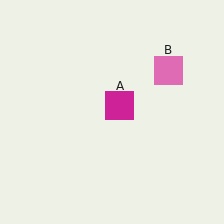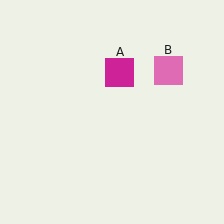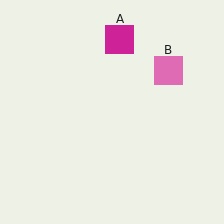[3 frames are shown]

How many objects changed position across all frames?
1 object changed position: magenta square (object A).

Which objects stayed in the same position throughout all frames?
Pink square (object B) remained stationary.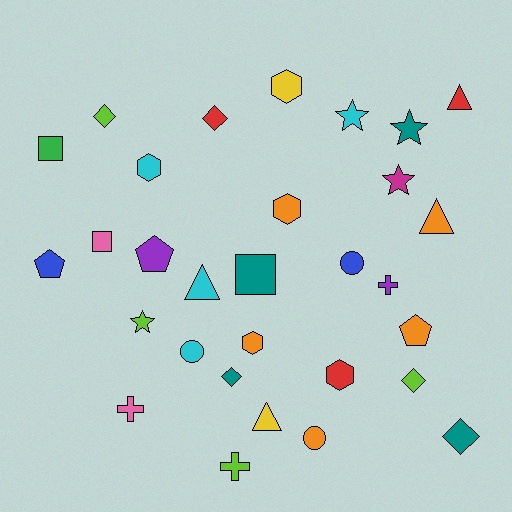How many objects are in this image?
There are 30 objects.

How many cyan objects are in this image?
There are 4 cyan objects.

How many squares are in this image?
There are 3 squares.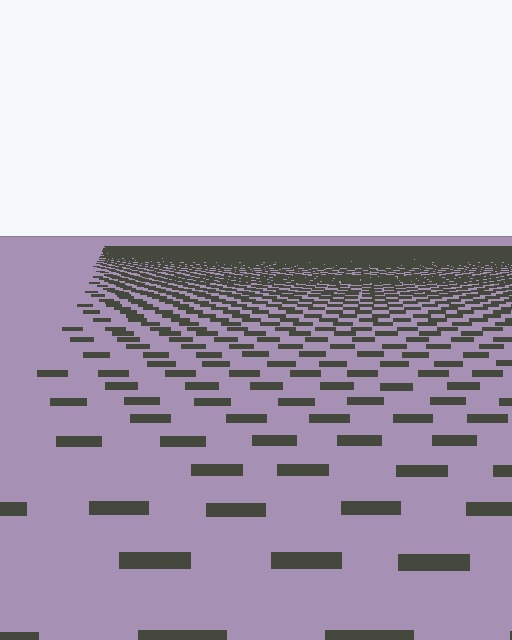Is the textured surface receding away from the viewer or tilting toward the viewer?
The surface is receding away from the viewer. Texture elements get smaller and denser toward the top.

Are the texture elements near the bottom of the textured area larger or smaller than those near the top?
Larger. Near the bottom, elements are closer to the viewer and appear at a bigger on-screen size.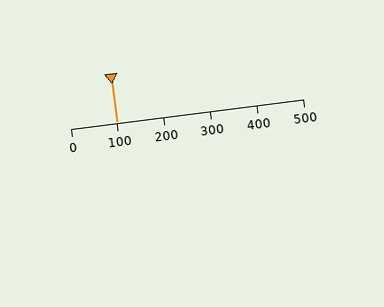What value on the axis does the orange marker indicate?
The marker indicates approximately 100.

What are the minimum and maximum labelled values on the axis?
The axis runs from 0 to 500.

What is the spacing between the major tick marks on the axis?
The major ticks are spaced 100 apart.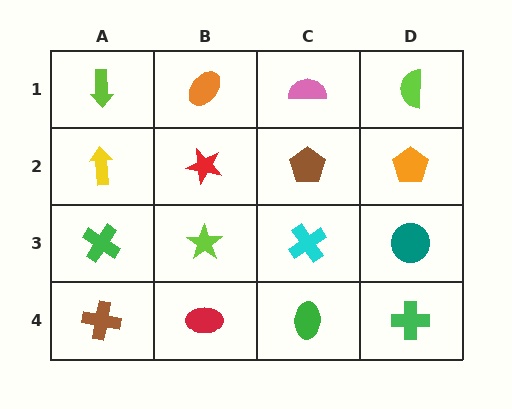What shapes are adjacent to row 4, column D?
A teal circle (row 3, column D), a green ellipse (row 4, column C).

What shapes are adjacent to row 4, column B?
A lime star (row 3, column B), a brown cross (row 4, column A), a green ellipse (row 4, column C).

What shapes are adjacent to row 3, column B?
A red star (row 2, column B), a red ellipse (row 4, column B), a green cross (row 3, column A), a cyan cross (row 3, column C).